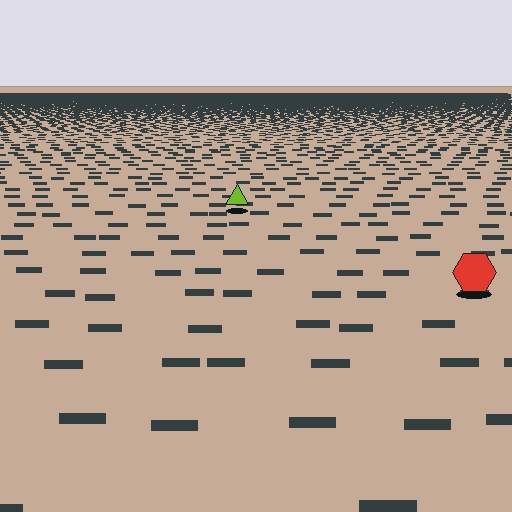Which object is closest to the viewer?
The red hexagon is closest. The texture marks near it are larger and more spread out.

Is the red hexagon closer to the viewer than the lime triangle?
Yes. The red hexagon is closer — you can tell from the texture gradient: the ground texture is coarser near it.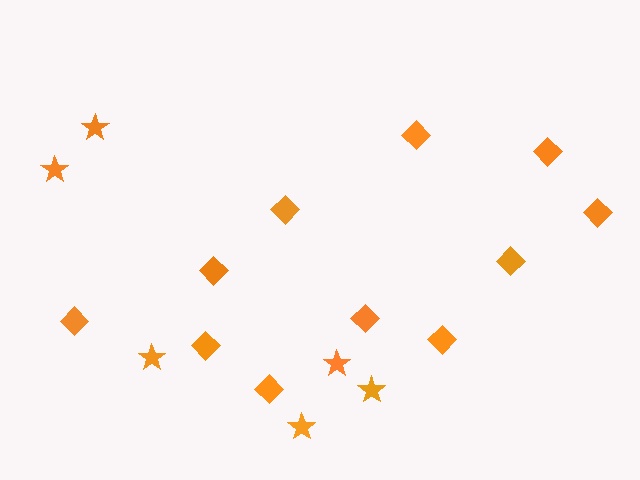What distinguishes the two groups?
There are 2 groups: one group of stars (6) and one group of diamonds (11).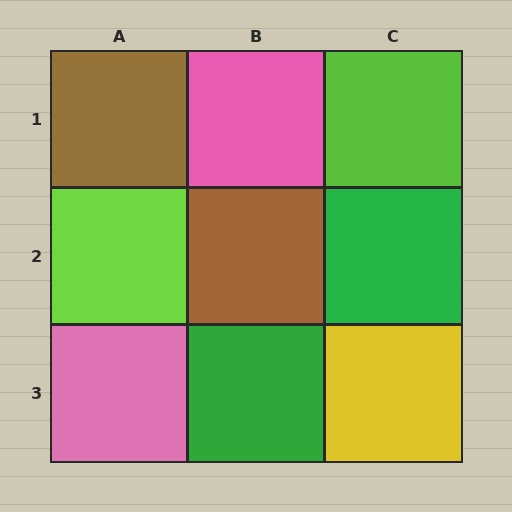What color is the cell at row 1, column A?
Brown.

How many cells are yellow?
1 cell is yellow.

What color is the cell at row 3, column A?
Pink.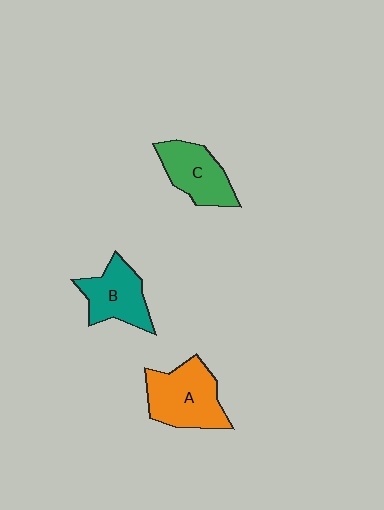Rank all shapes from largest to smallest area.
From largest to smallest: A (orange), C (green), B (teal).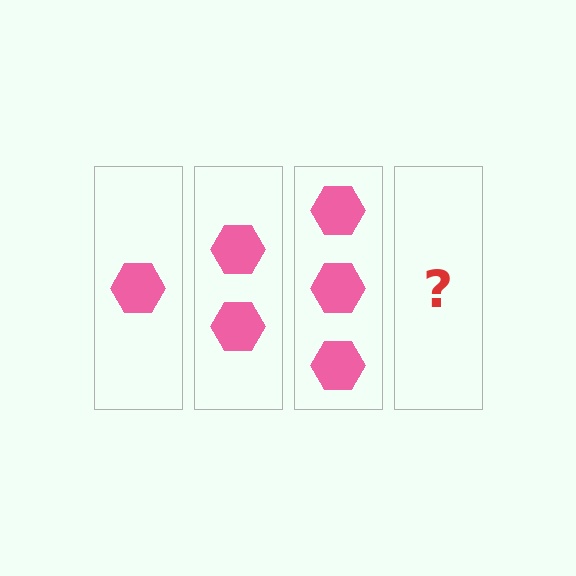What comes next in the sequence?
The next element should be 4 hexagons.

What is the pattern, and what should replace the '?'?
The pattern is that each step adds one more hexagon. The '?' should be 4 hexagons.